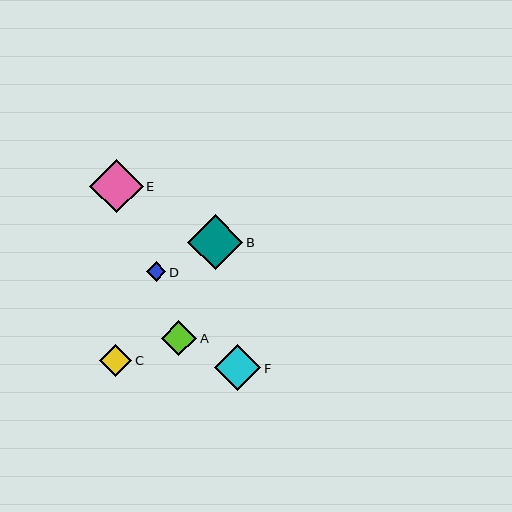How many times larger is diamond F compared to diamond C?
Diamond F is approximately 1.5 times the size of diamond C.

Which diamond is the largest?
Diamond B is the largest with a size of approximately 55 pixels.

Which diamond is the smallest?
Diamond D is the smallest with a size of approximately 20 pixels.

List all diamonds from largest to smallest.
From largest to smallest: B, E, F, A, C, D.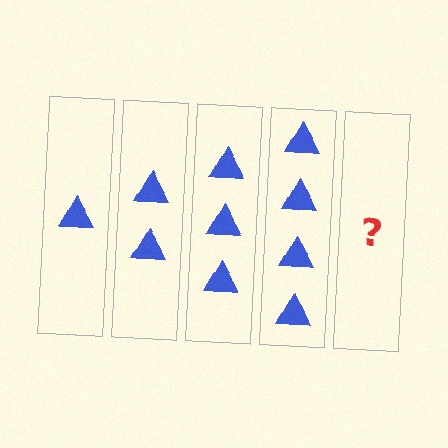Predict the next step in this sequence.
The next step is 5 triangles.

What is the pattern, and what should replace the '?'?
The pattern is that each step adds one more triangle. The '?' should be 5 triangles.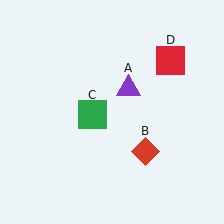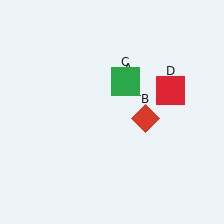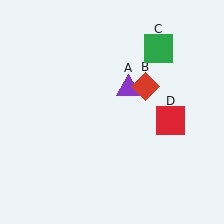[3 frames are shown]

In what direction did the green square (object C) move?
The green square (object C) moved up and to the right.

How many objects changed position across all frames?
3 objects changed position: red diamond (object B), green square (object C), red square (object D).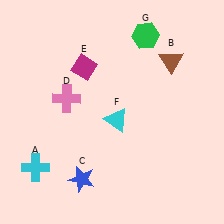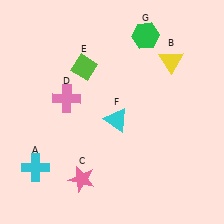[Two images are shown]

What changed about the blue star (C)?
In Image 1, C is blue. In Image 2, it changed to pink.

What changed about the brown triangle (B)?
In Image 1, B is brown. In Image 2, it changed to yellow.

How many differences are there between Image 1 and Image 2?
There are 3 differences between the two images.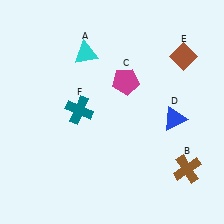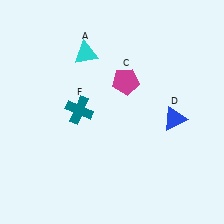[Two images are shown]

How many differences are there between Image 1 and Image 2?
There are 2 differences between the two images.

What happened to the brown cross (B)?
The brown cross (B) was removed in Image 2. It was in the bottom-right area of Image 1.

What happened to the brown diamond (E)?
The brown diamond (E) was removed in Image 2. It was in the top-right area of Image 1.